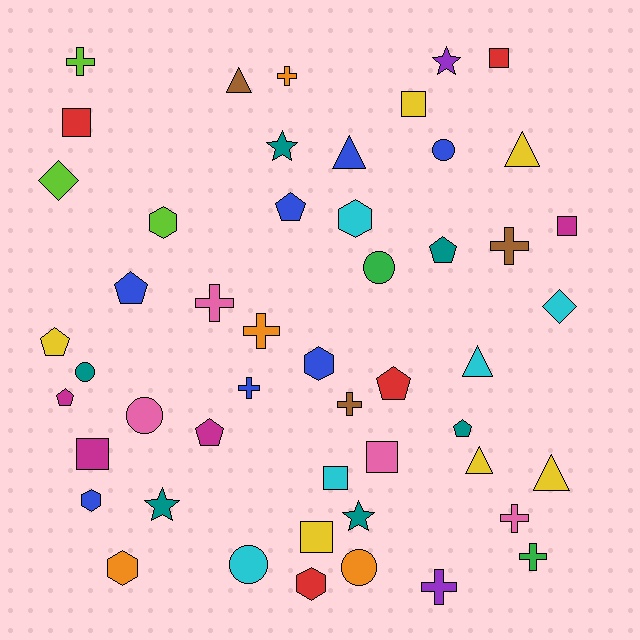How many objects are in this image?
There are 50 objects.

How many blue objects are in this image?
There are 7 blue objects.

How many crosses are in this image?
There are 10 crosses.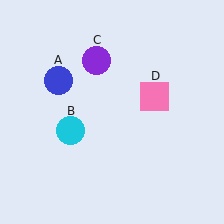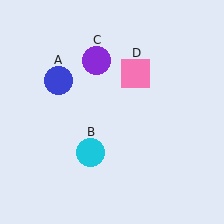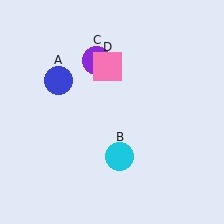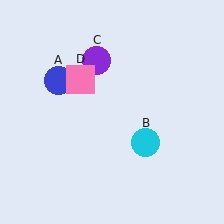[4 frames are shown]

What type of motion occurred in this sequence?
The cyan circle (object B), pink square (object D) rotated counterclockwise around the center of the scene.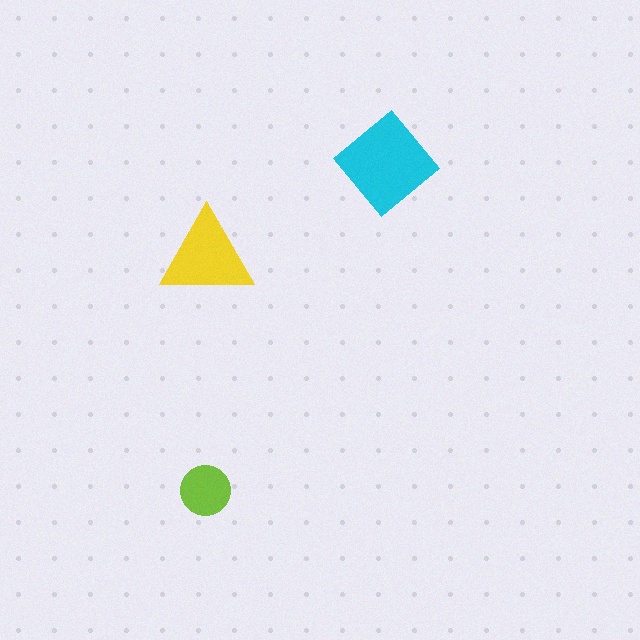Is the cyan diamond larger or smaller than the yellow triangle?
Larger.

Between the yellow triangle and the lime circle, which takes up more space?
The yellow triangle.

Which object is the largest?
The cyan diamond.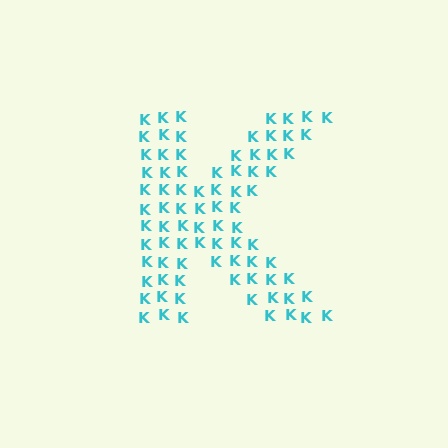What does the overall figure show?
The overall figure shows the letter K.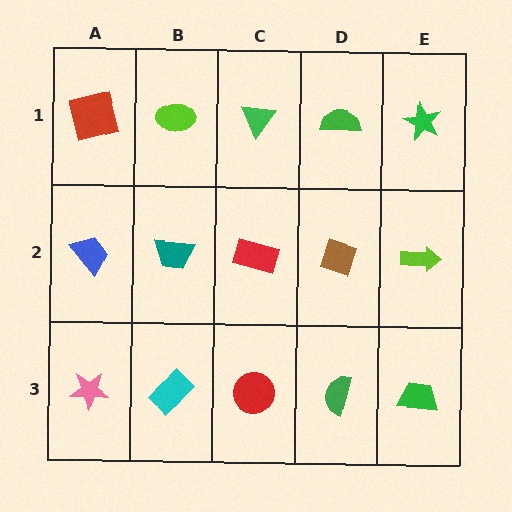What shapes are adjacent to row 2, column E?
A green star (row 1, column E), a green trapezoid (row 3, column E), a brown diamond (row 2, column D).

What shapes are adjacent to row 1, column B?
A teal trapezoid (row 2, column B), a red square (row 1, column A), a green triangle (row 1, column C).